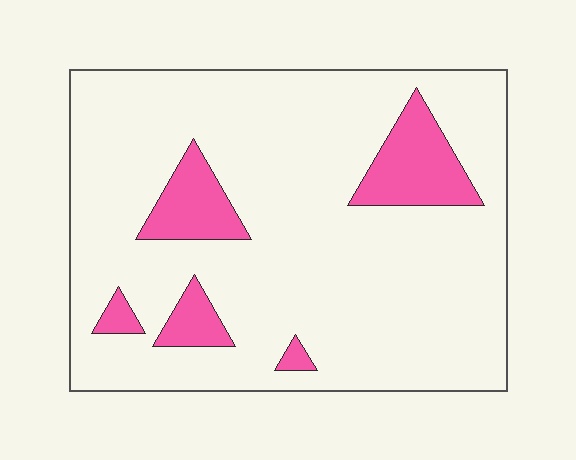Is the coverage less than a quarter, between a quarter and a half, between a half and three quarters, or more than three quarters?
Less than a quarter.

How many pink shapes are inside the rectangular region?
5.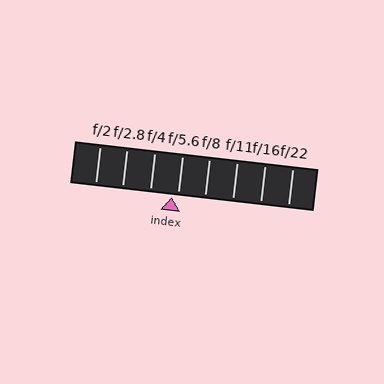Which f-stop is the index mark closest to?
The index mark is closest to f/5.6.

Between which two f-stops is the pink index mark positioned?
The index mark is between f/4 and f/5.6.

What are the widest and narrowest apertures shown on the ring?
The widest aperture shown is f/2 and the narrowest is f/22.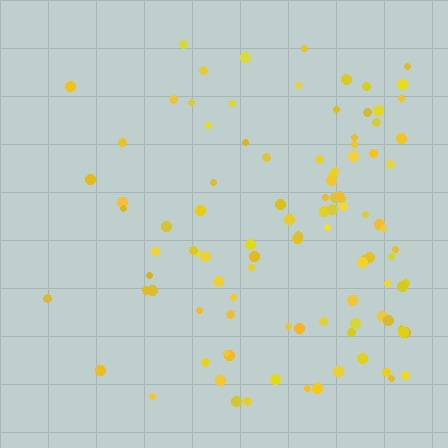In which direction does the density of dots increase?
From left to right, with the right side densest.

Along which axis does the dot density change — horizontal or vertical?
Horizontal.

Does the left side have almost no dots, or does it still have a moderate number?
Still a moderate number, just noticeably fewer than the right.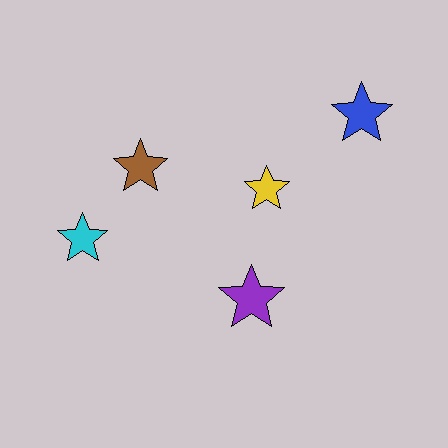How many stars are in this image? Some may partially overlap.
There are 5 stars.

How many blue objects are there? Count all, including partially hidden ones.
There is 1 blue object.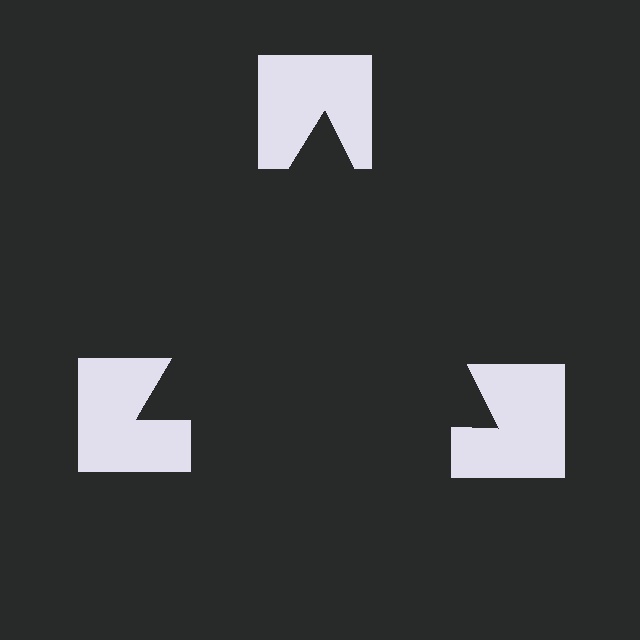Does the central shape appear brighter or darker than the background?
It typically appears slightly darker than the background, even though no actual brightness change is drawn.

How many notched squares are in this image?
There are 3 — one at each vertex of the illusory triangle.